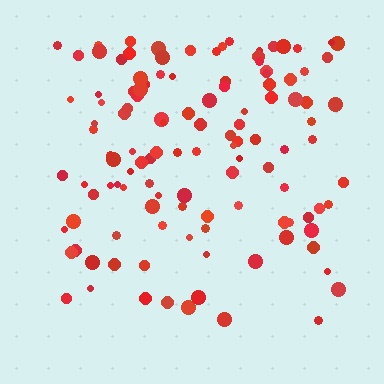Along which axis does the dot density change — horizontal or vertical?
Vertical.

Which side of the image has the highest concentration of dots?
The top.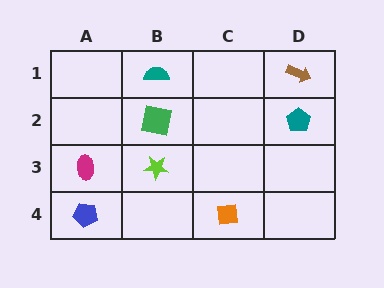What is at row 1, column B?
A teal semicircle.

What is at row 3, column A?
A magenta ellipse.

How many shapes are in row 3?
2 shapes.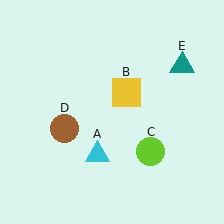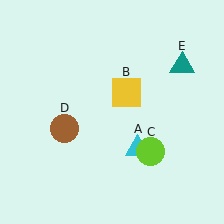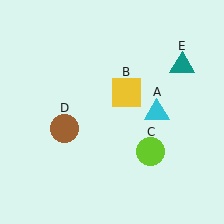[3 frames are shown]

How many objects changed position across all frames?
1 object changed position: cyan triangle (object A).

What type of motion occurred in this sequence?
The cyan triangle (object A) rotated counterclockwise around the center of the scene.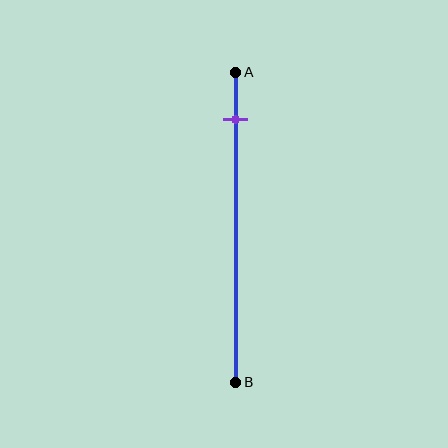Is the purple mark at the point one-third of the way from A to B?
No, the mark is at about 15% from A, not at the 33% one-third point.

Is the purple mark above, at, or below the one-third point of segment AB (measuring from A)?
The purple mark is above the one-third point of segment AB.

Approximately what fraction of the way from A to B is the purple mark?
The purple mark is approximately 15% of the way from A to B.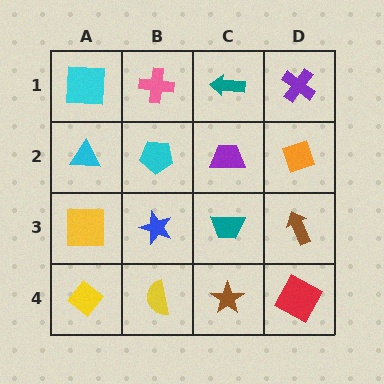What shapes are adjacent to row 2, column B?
A pink cross (row 1, column B), a blue star (row 3, column B), a cyan triangle (row 2, column A), a purple trapezoid (row 2, column C).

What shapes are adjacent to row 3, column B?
A cyan pentagon (row 2, column B), a yellow semicircle (row 4, column B), a yellow square (row 3, column A), a teal trapezoid (row 3, column C).